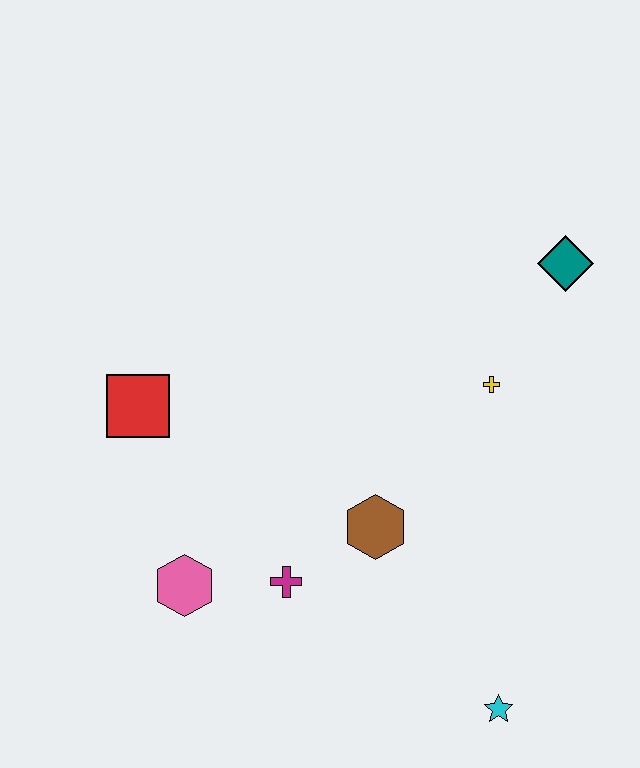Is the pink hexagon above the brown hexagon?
No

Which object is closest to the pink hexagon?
The magenta cross is closest to the pink hexagon.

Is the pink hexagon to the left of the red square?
No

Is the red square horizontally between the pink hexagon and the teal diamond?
No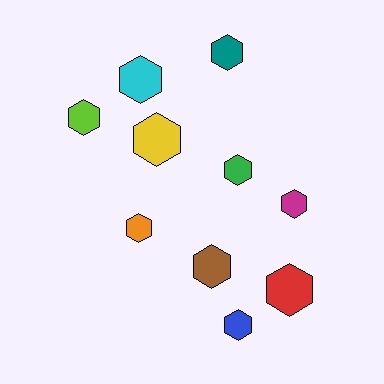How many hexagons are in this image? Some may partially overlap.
There are 10 hexagons.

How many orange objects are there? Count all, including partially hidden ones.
There is 1 orange object.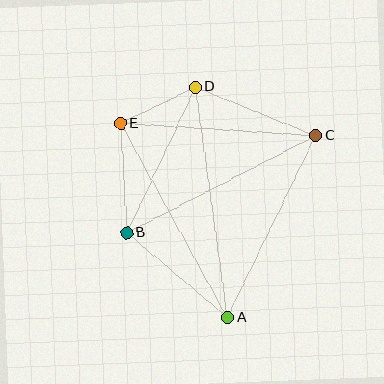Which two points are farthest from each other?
Points A and D are farthest from each other.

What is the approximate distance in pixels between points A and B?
The distance between A and B is approximately 132 pixels.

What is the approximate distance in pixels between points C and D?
The distance between C and D is approximately 130 pixels.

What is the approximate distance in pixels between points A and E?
The distance between A and E is approximately 222 pixels.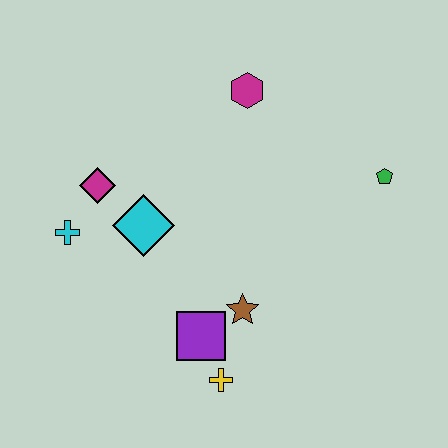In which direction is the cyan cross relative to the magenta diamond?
The cyan cross is below the magenta diamond.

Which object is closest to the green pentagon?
The magenta hexagon is closest to the green pentagon.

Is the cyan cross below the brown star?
No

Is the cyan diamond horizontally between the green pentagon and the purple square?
No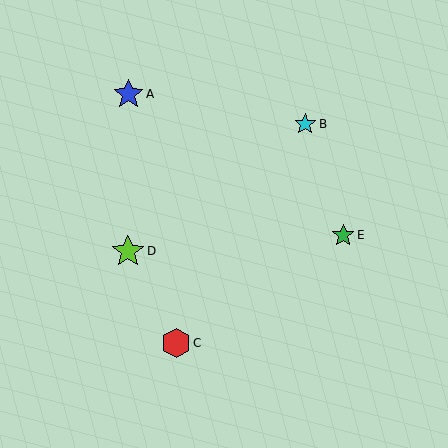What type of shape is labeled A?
Shape A is a blue star.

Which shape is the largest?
The lime star (labeled D) is the largest.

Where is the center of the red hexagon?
The center of the red hexagon is at (176, 343).